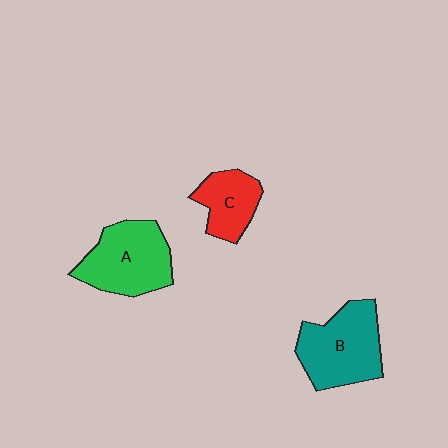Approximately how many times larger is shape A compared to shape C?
Approximately 1.6 times.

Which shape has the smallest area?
Shape C (red).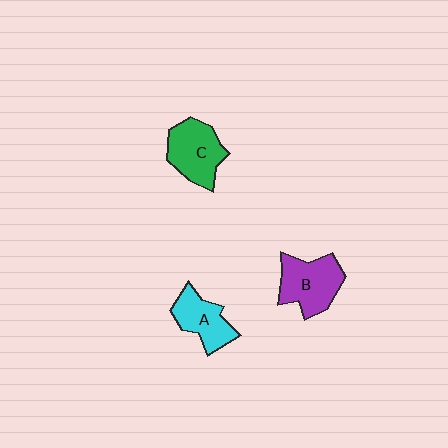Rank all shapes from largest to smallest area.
From largest to smallest: B (purple), C (green), A (cyan).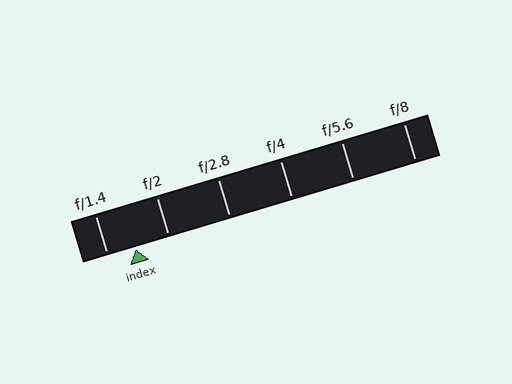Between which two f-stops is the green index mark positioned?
The index mark is between f/1.4 and f/2.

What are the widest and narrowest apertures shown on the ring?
The widest aperture shown is f/1.4 and the narrowest is f/8.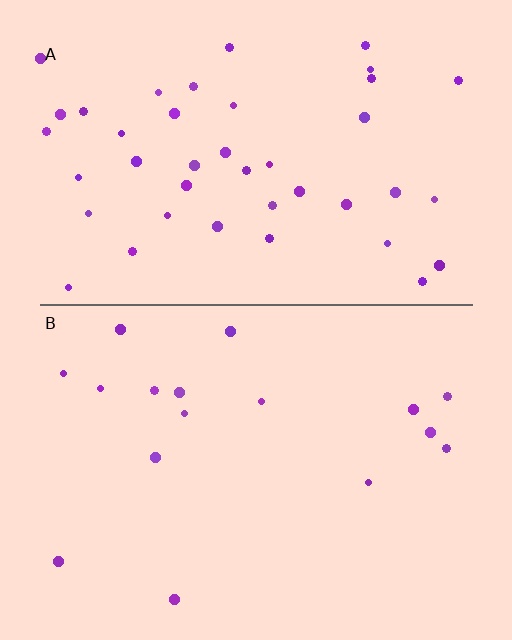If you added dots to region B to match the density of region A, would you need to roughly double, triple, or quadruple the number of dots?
Approximately triple.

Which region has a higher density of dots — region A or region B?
A (the top).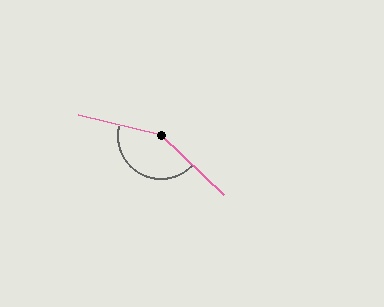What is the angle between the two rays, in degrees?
Approximately 150 degrees.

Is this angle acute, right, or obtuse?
It is obtuse.